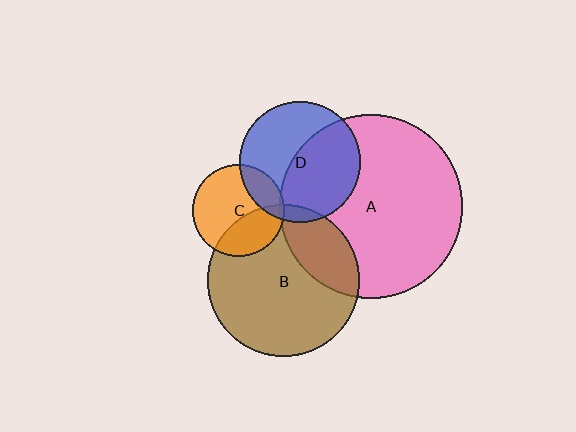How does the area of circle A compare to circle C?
Approximately 4.0 times.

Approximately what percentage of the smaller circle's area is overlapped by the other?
Approximately 5%.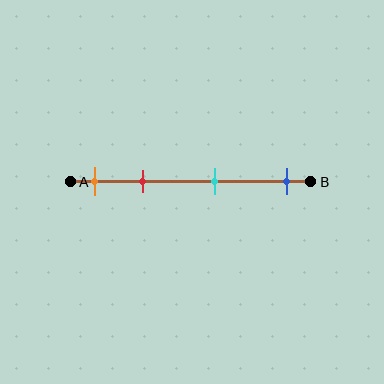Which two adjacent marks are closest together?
The orange and red marks are the closest adjacent pair.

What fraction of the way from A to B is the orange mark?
The orange mark is approximately 10% (0.1) of the way from A to B.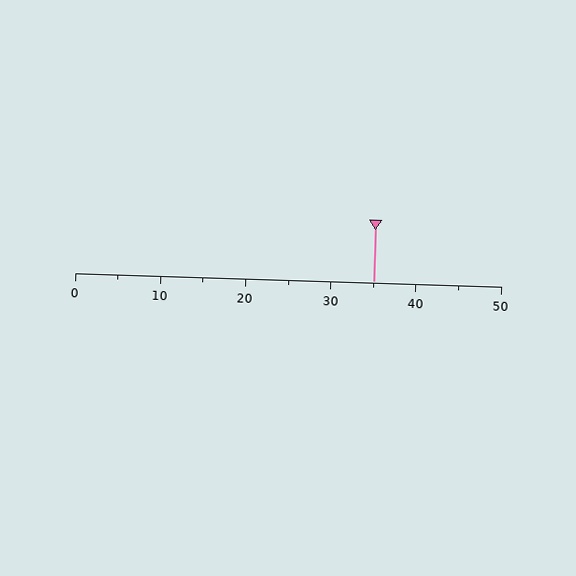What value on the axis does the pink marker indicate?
The marker indicates approximately 35.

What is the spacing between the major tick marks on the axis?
The major ticks are spaced 10 apart.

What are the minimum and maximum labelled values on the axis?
The axis runs from 0 to 50.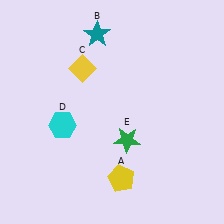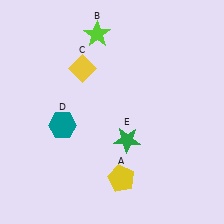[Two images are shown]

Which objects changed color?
B changed from teal to lime. D changed from cyan to teal.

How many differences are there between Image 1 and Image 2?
There are 2 differences between the two images.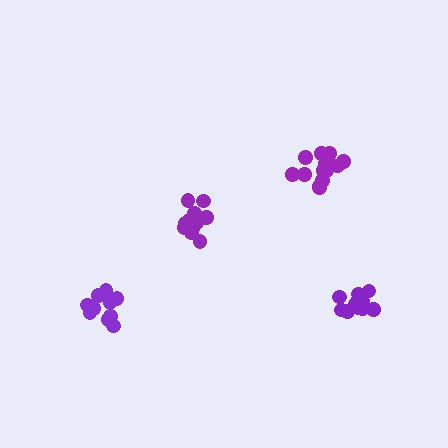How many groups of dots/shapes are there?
There are 4 groups.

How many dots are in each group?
Group 1: 14 dots, Group 2: 12 dots, Group 3: 10 dots, Group 4: 14 dots (50 total).